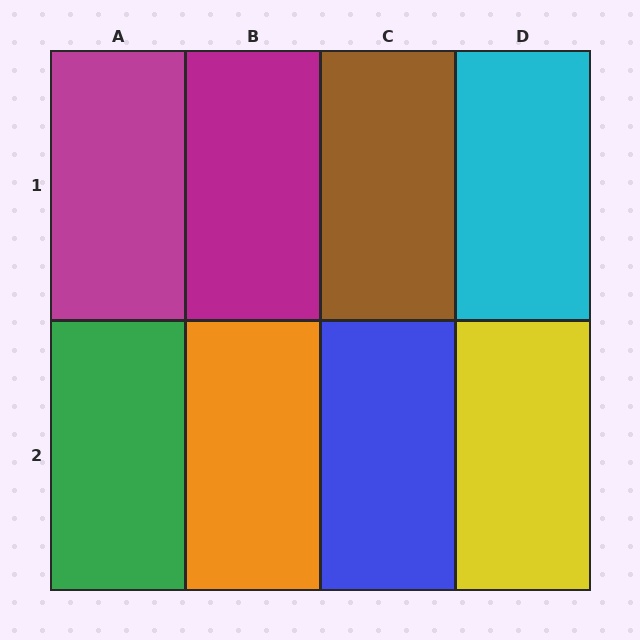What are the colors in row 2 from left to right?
Green, orange, blue, yellow.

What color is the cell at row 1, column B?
Magenta.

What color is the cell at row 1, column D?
Cyan.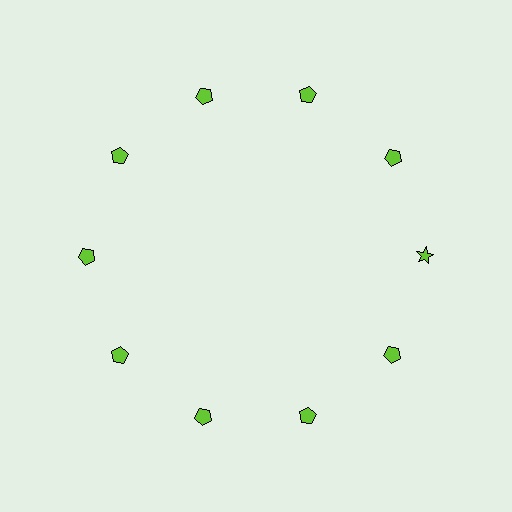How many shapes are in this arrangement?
There are 10 shapes arranged in a ring pattern.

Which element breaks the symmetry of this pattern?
The lime star at roughly the 3 o'clock position breaks the symmetry. All other shapes are lime pentagons.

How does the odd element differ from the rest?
It has a different shape: star instead of pentagon.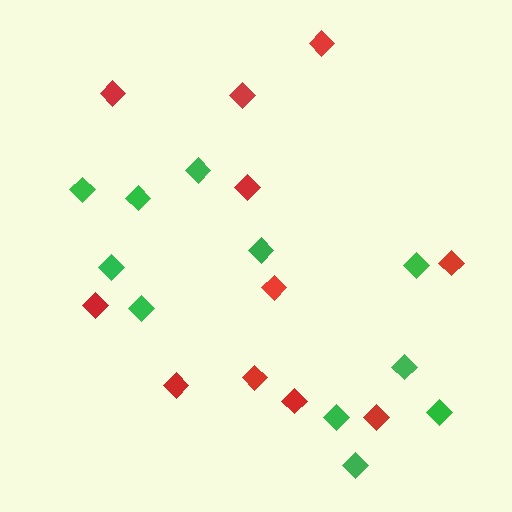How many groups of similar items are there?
There are 2 groups: one group of red diamonds (11) and one group of green diamonds (11).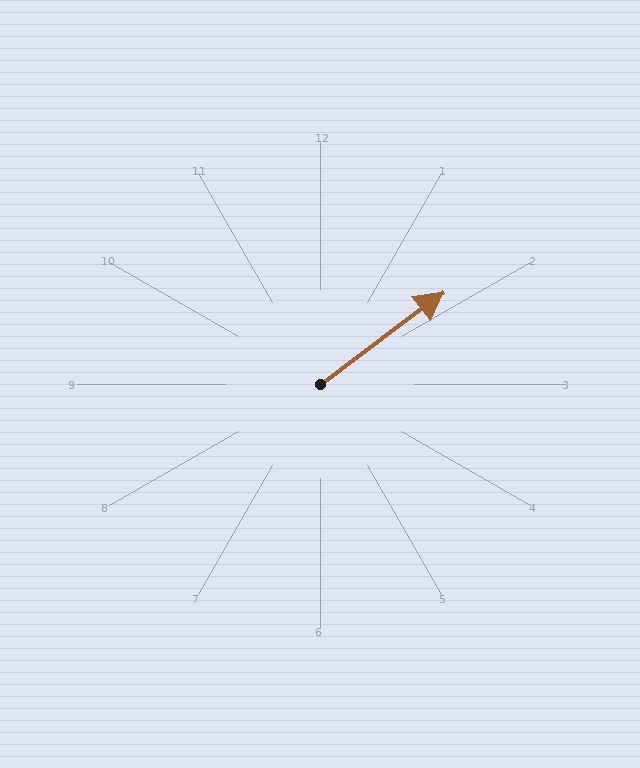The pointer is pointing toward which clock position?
Roughly 2 o'clock.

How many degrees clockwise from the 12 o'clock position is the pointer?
Approximately 53 degrees.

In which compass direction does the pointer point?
Northeast.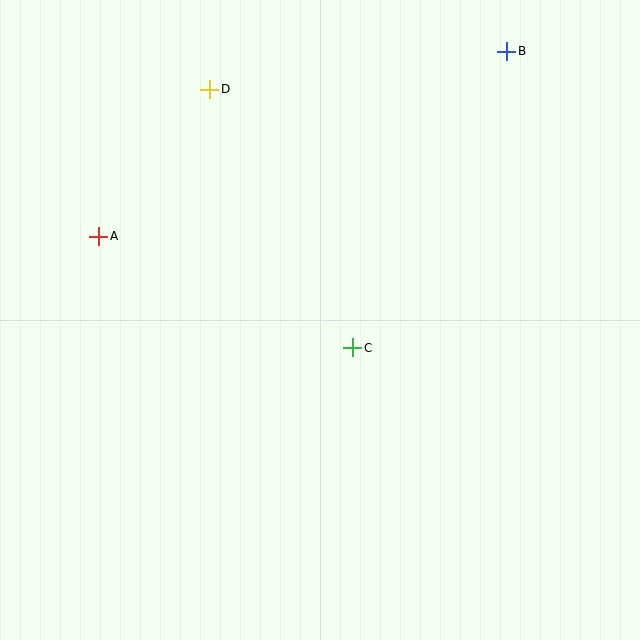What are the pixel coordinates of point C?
Point C is at (353, 348).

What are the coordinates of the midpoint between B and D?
The midpoint between B and D is at (358, 70).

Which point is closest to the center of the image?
Point C at (353, 348) is closest to the center.